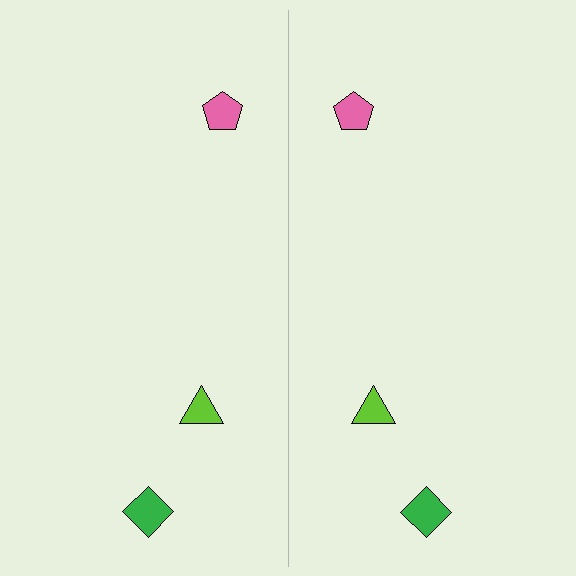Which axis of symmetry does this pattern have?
The pattern has a vertical axis of symmetry running through the center of the image.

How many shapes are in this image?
There are 6 shapes in this image.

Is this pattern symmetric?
Yes, this pattern has bilateral (reflection) symmetry.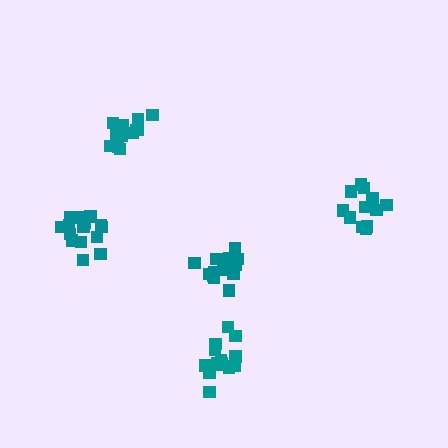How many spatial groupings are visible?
There are 5 spatial groupings.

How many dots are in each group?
Group 1: 14 dots, Group 2: 12 dots, Group 3: 16 dots, Group 4: 15 dots, Group 5: 14 dots (71 total).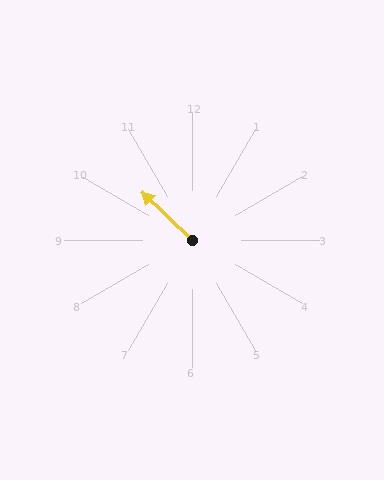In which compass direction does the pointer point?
Northwest.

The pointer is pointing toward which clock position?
Roughly 10 o'clock.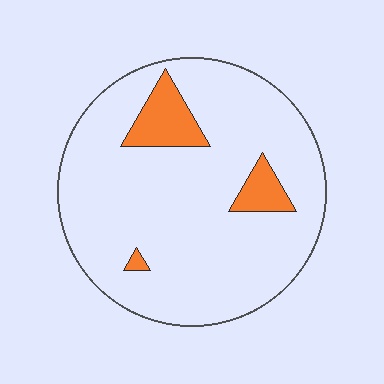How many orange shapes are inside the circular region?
3.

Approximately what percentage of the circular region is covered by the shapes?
Approximately 10%.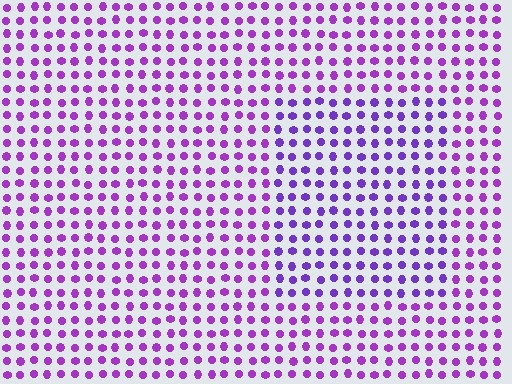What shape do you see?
I see a rectangle.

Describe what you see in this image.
The image is filled with small purple elements in a uniform arrangement. A rectangle-shaped region is visible where the elements are tinted to a slightly different hue, forming a subtle color boundary.